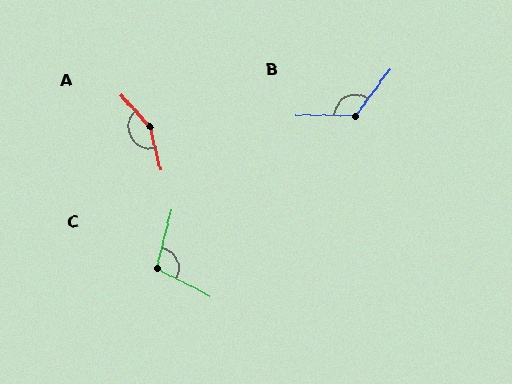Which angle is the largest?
A, at approximately 152 degrees.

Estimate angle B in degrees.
Approximately 126 degrees.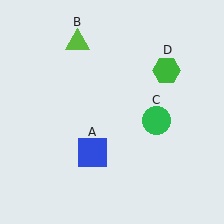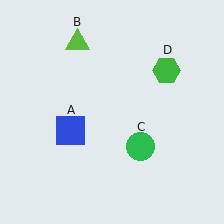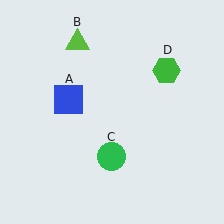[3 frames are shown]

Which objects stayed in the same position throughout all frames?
Lime triangle (object B) and green hexagon (object D) remained stationary.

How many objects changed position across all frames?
2 objects changed position: blue square (object A), green circle (object C).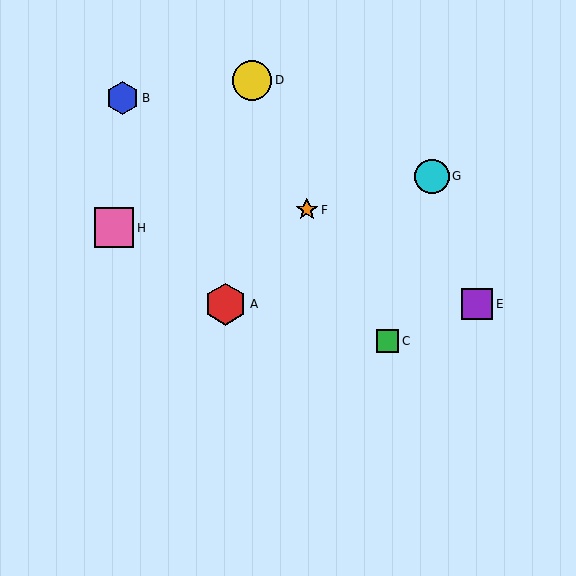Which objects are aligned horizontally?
Objects A, E are aligned horizontally.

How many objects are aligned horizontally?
2 objects (A, E) are aligned horizontally.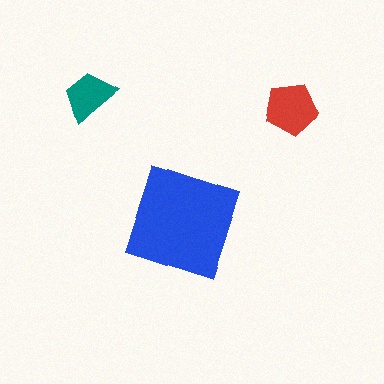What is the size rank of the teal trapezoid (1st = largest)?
3rd.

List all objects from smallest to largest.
The teal trapezoid, the red pentagon, the blue square.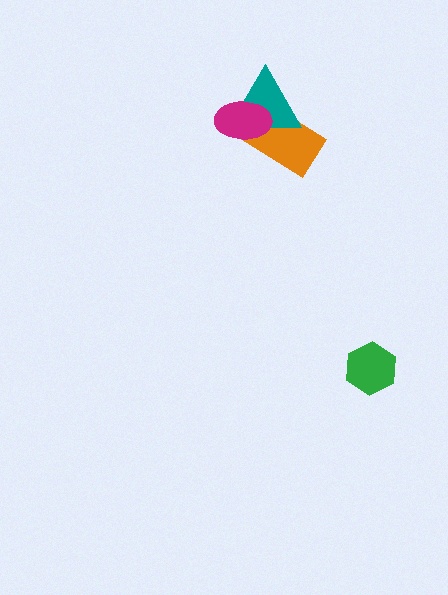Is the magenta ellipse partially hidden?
No, no other shape covers it.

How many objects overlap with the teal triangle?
2 objects overlap with the teal triangle.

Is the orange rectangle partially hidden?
Yes, it is partially covered by another shape.